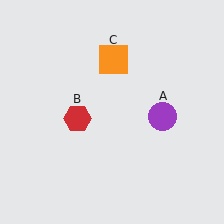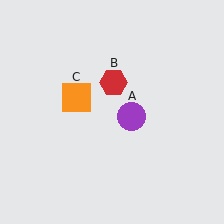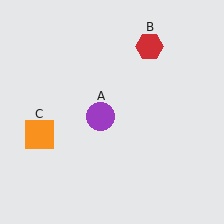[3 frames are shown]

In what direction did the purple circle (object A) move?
The purple circle (object A) moved left.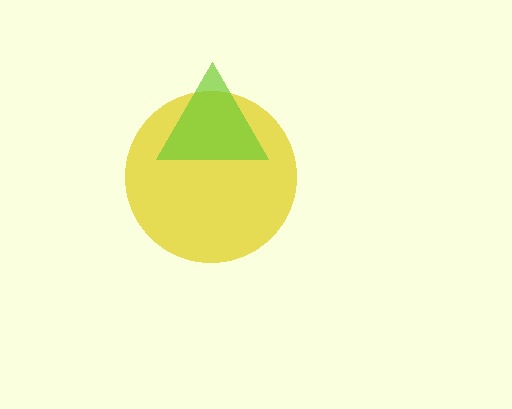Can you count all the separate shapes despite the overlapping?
Yes, there are 2 separate shapes.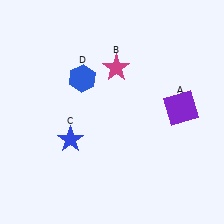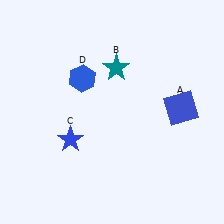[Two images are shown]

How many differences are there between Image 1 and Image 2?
There are 2 differences between the two images.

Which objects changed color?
A changed from purple to blue. B changed from magenta to teal.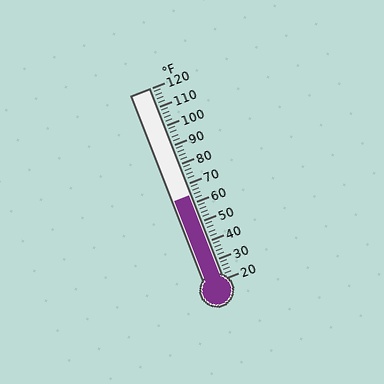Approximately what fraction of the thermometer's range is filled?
The thermometer is filled to approximately 45% of its range.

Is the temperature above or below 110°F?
The temperature is below 110°F.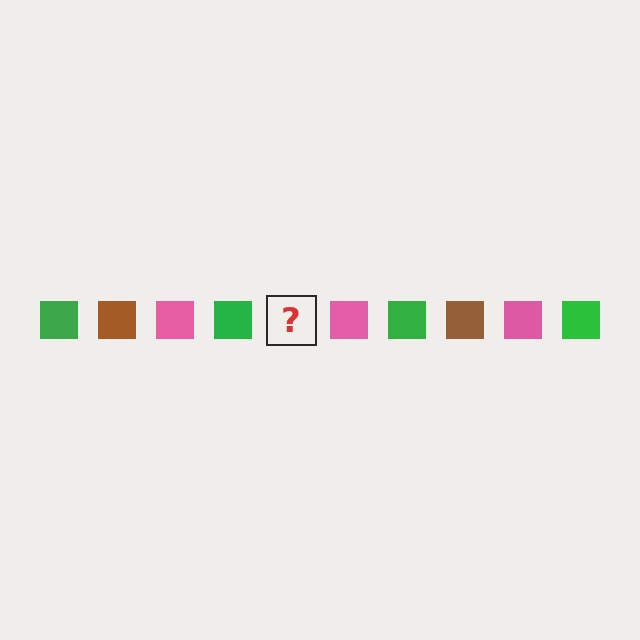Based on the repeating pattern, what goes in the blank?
The blank should be a brown square.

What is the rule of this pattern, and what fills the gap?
The rule is that the pattern cycles through green, brown, pink squares. The gap should be filled with a brown square.